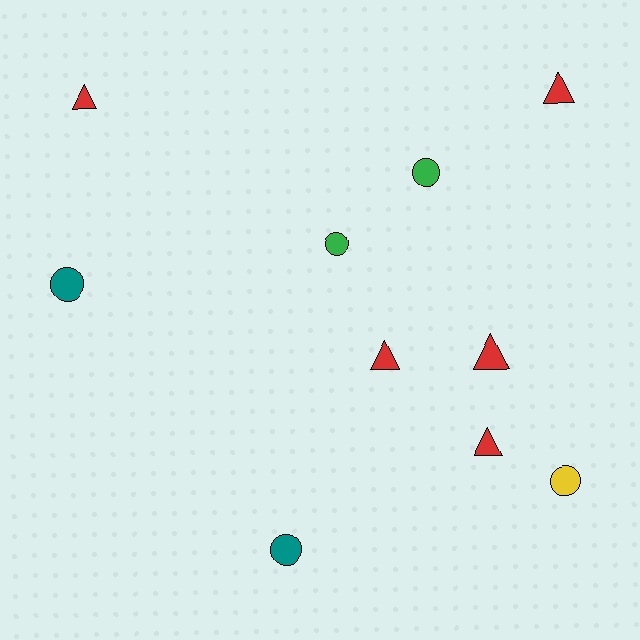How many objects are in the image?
There are 10 objects.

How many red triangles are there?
There are 5 red triangles.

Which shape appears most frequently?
Triangle, with 5 objects.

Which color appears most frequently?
Red, with 5 objects.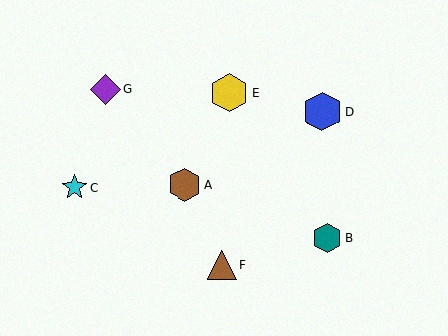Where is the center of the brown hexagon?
The center of the brown hexagon is at (184, 184).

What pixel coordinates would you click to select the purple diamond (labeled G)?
Click at (105, 89) to select the purple diamond G.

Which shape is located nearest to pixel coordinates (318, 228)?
The teal hexagon (labeled B) at (327, 238) is nearest to that location.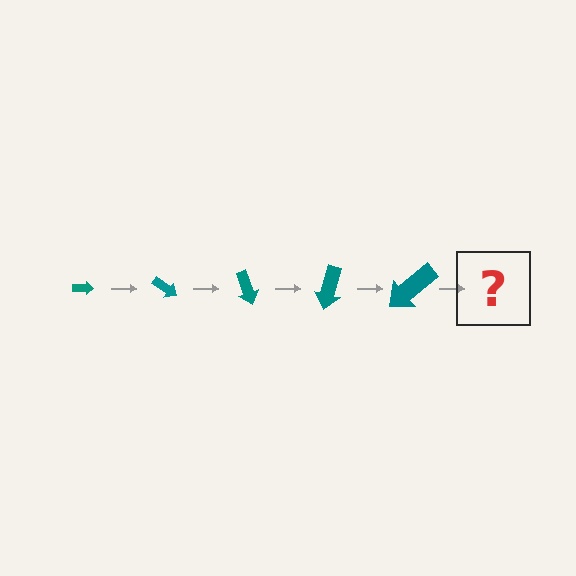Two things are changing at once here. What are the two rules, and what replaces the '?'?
The two rules are that the arrow grows larger each step and it rotates 35 degrees each step. The '?' should be an arrow, larger than the previous one and rotated 175 degrees from the start.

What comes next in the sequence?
The next element should be an arrow, larger than the previous one and rotated 175 degrees from the start.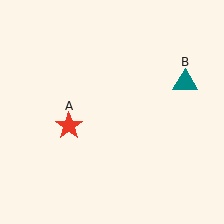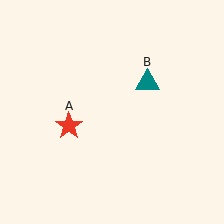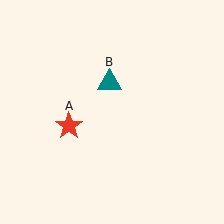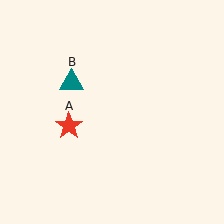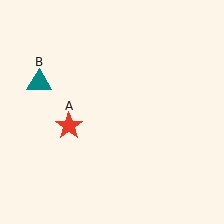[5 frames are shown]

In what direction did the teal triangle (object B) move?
The teal triangle (object B) moved left.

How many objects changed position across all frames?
1 object changed position: teal triangle (object B).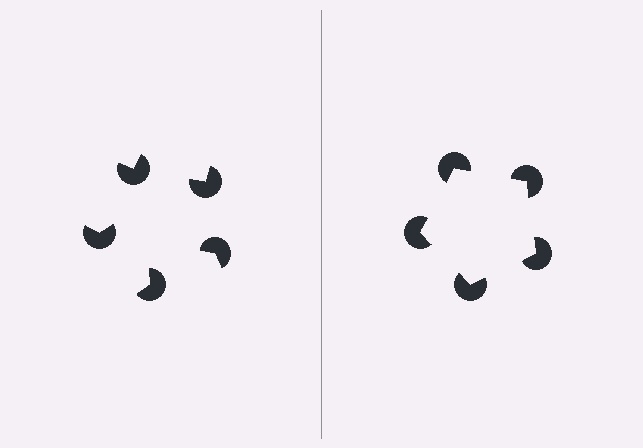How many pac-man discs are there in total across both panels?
10 — 5 on each side.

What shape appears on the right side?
An illusory pentagon.